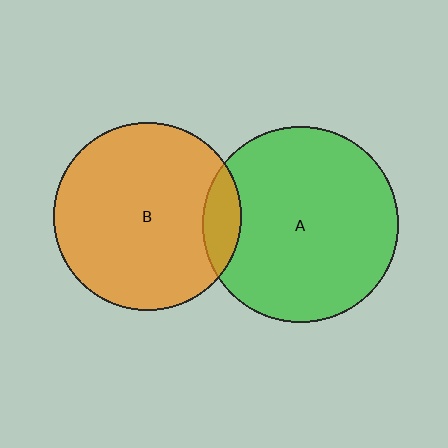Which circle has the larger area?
Circle A (green).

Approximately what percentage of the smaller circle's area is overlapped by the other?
Approximately 10%.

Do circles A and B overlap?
Yes.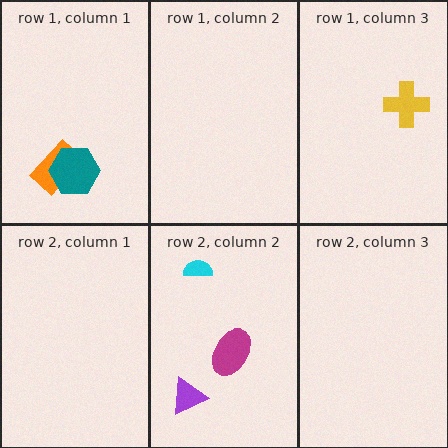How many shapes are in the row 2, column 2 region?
3.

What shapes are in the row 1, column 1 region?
The orange rectangle, the teal hexagon.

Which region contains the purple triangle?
The row 2, column 2 region.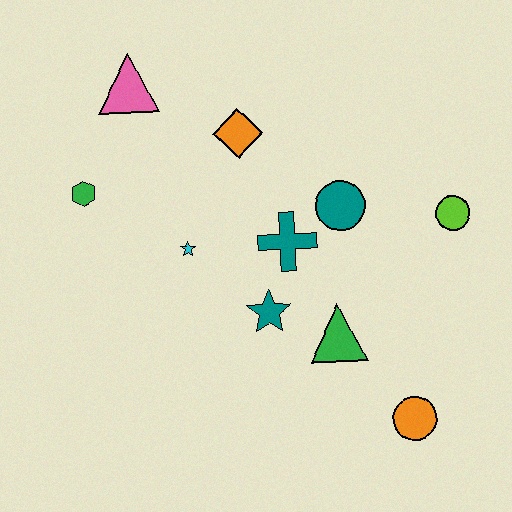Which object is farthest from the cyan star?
The orange circle is farthest from the cyan star.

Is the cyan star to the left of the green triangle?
Yes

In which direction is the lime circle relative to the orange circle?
The lime circle is above the orange circle.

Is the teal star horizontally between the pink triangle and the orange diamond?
No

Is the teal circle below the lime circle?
No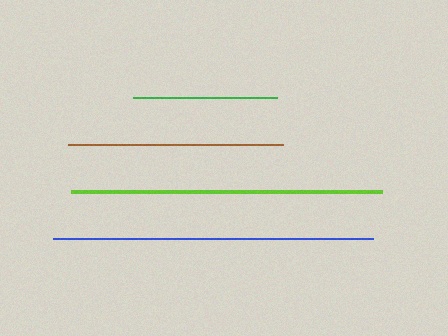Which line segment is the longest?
The blue line is the longest at approximately 320 pixels.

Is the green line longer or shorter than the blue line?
The blue line is longer than the green line.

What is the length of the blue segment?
The blue segment is approximately 320 pixels long.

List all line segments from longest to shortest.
From longest to shortest: blue, lime, brown, green.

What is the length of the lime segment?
The lime segment is approximately 310 pixels long.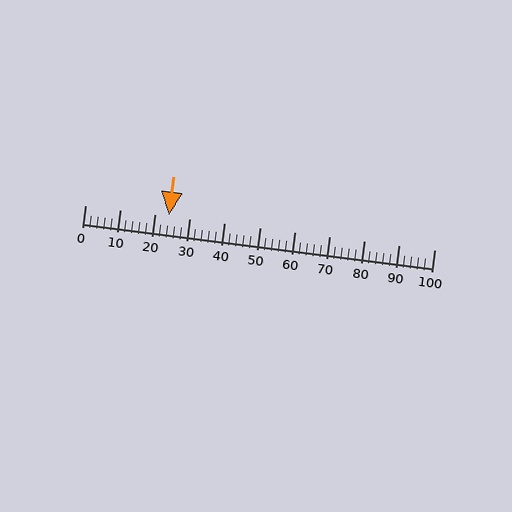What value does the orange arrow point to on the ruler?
The orange arrow points to approximately 24.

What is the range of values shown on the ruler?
The ruler shows values from 0 to 100.